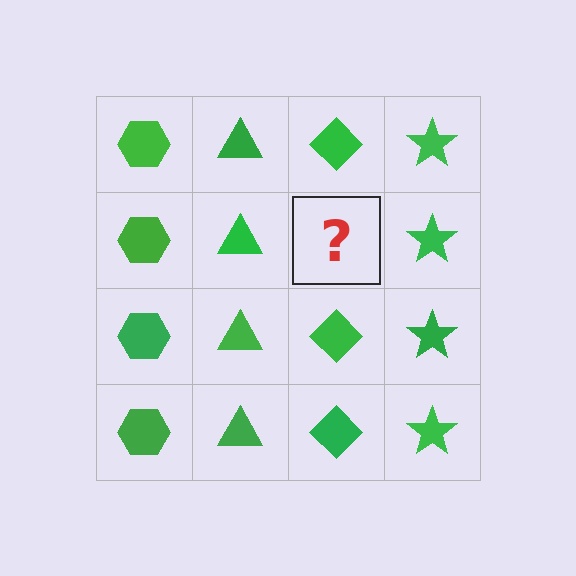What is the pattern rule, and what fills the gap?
The rule is that each column has a consistent shape. The gap should be filled with a green diamond.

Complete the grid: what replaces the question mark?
The question mark should be replaced with a green diamond.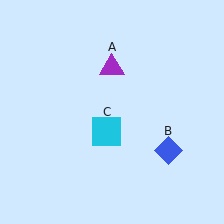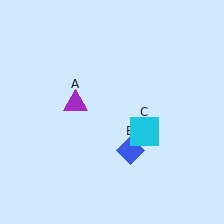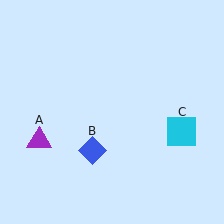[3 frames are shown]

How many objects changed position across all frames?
3 objects changed position: purple triangle (object A), blue diamond (object B), cyan square (object C).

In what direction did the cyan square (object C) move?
The cyan square (object C) moved right.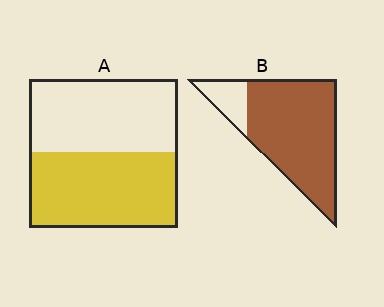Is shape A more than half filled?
Roughly half.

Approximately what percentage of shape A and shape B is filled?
A is approximately 50% and B is approximately 85%.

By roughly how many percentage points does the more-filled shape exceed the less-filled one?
By roughly 35 percentage points (B over A).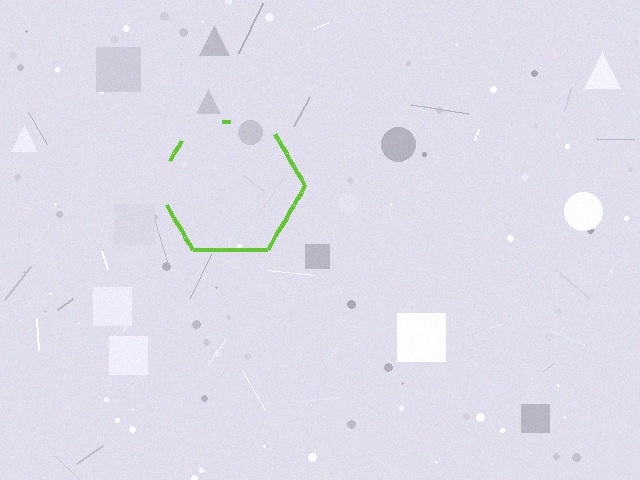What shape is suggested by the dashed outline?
The dashed outline suggests a hexagon.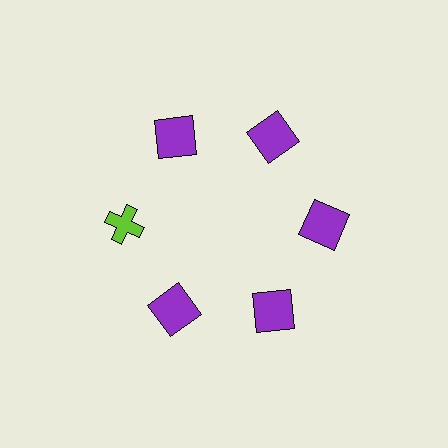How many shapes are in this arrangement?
There are 6 shapes arranged in a ring pattern.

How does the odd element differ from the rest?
It differs in both color (lime instead of purple) and shape (cross instead of square).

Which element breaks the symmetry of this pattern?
The lime cross at roughly the 9 o'clock position breaks the symmetry. All other shapes are purple squares.